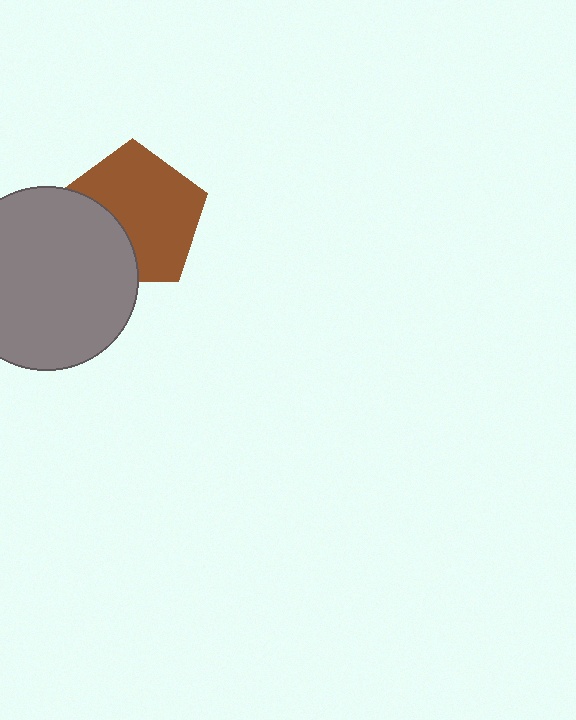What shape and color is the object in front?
The object in front is a gray circle.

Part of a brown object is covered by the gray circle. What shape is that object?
It is a pentagon.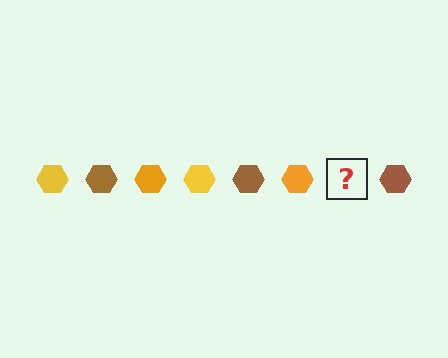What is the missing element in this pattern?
The missing element is a yellow hexagon.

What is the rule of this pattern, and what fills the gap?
The rule is that the pattern cycles through yellow, brown, orange hexagons. The gap should be filled with a yellow hexagon.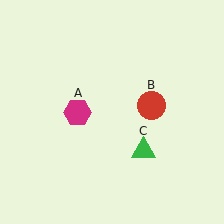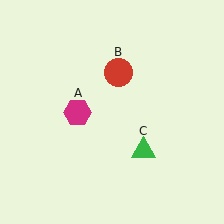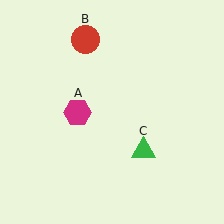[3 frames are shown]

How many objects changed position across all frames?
1 object changed position: red circle (object B).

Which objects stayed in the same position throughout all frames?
Magenta hexagon (object A) and green triangle (object C) remained stationary.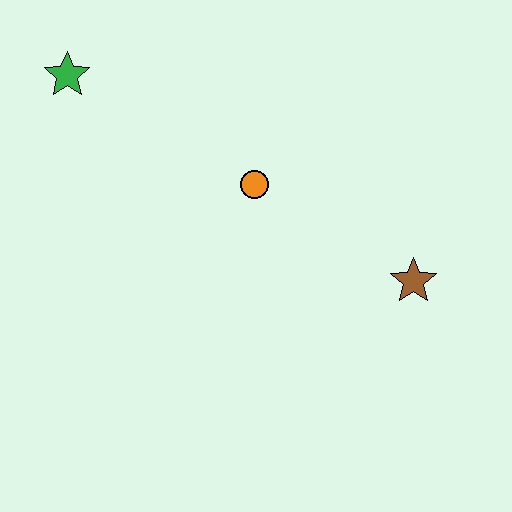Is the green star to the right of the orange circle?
No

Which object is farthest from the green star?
The brown star is farthest from the green star.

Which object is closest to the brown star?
The orange circle is closest to the brown star.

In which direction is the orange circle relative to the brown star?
The orange circle is to the left of the brown star.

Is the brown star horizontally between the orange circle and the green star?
No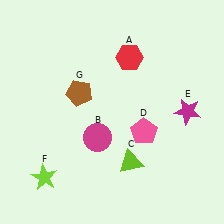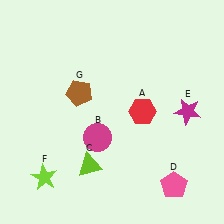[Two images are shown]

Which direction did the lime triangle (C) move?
The lime triangle (C) moved left.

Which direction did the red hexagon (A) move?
The red hexagon (A) moved down.